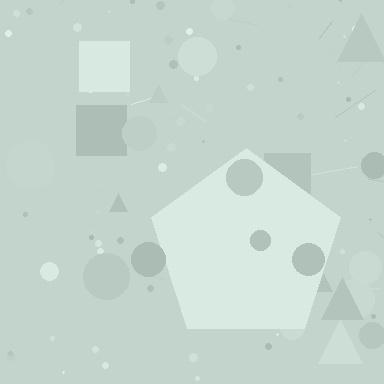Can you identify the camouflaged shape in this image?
The camouflaged shape is a pentagon.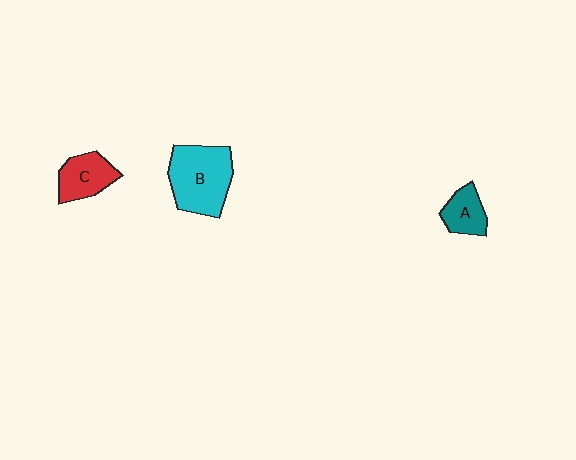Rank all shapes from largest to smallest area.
From largest to smallest: B (cyan), C (red), A (teal).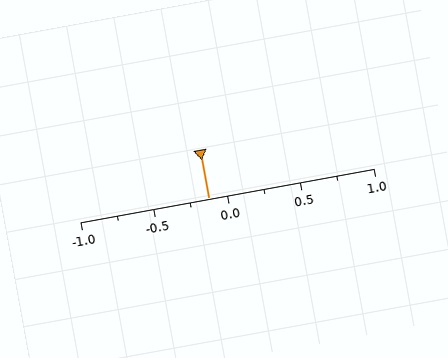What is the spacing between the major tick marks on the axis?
The major ticks are spaced 0.5 apart.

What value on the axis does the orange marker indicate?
The marker indicates approximately -0.12.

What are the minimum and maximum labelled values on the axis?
The axis runs from -1.0 to 1.0.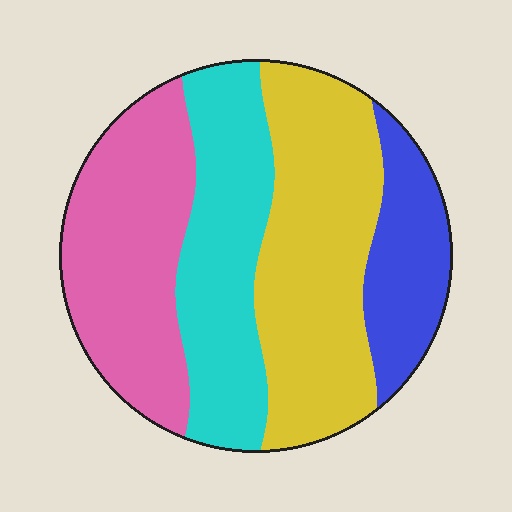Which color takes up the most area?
Yellow, at roughly 35%.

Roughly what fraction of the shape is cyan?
Cyan takes up about one quarter (1/4) of the shape.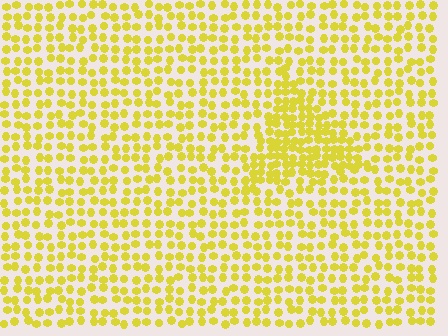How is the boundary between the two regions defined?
The boundary is defined by a change in element density (approximately 1.8x ratio). All elements are the same color, size, and shape.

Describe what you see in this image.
The image contains small yellow elements arranged at two different densities. A triangle-shaped region is visible where the elements are more densely packed than the surrounding area.